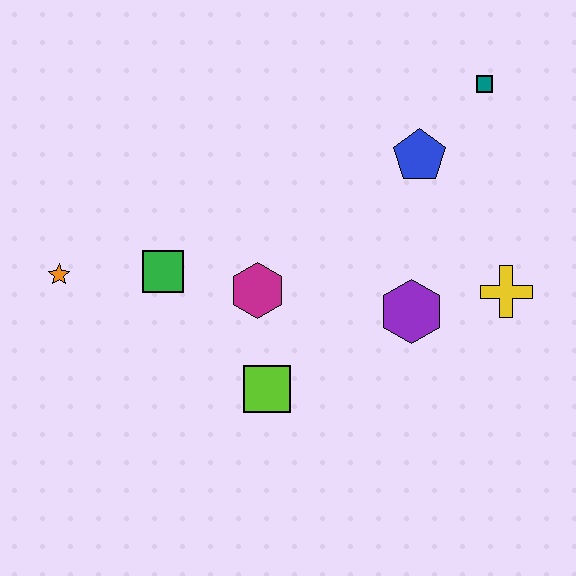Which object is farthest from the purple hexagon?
The orange star is farthest from the purple hexagon.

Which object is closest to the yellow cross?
The purple hexagon is closest to the yellow cross.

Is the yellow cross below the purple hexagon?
No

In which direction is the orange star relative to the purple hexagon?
The orange star is to the left of the purple hexagon.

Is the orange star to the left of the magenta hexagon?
Yes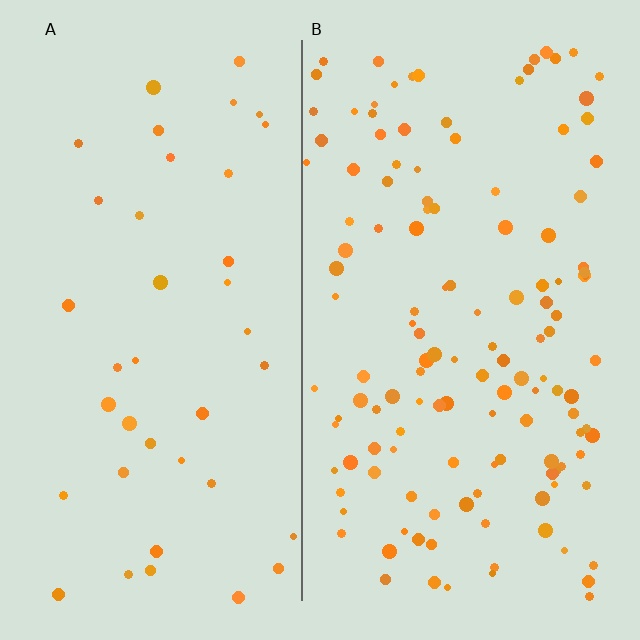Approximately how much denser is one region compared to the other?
Approximately 3.3× — region B over region A.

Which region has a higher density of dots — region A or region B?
B (the right).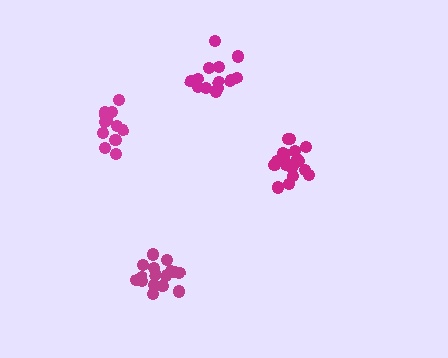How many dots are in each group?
Group 1: 19 dots, Group 2: 13 dots, Group 3: 14 dots, Group 4: 16 dots (62 total).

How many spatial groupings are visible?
There are 4 spatial groupings.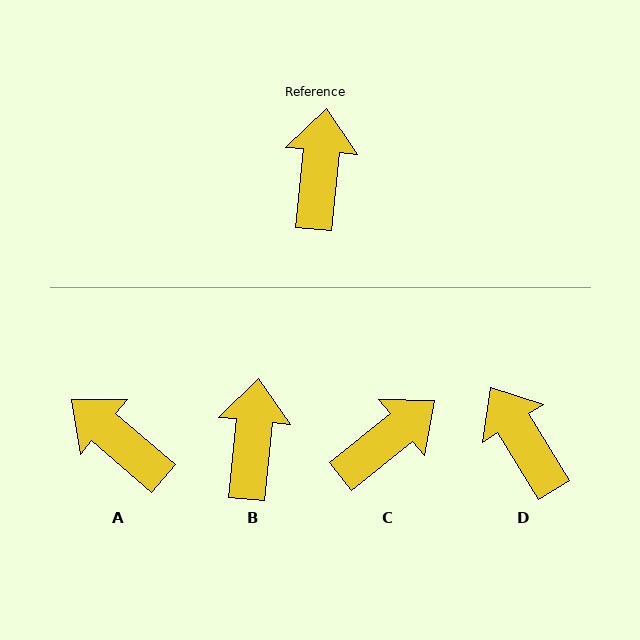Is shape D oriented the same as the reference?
No, it is off by about 37 degrees.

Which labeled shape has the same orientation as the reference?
B.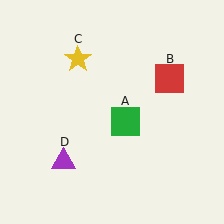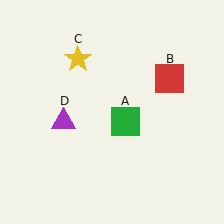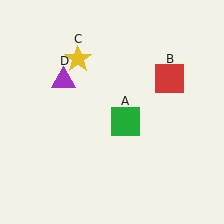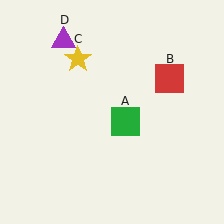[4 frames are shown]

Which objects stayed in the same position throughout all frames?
Green square (object A) and red square (object B) and yellow star (object C) remained stationary.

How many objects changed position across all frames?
1 object changed position: purple triangle (object D).